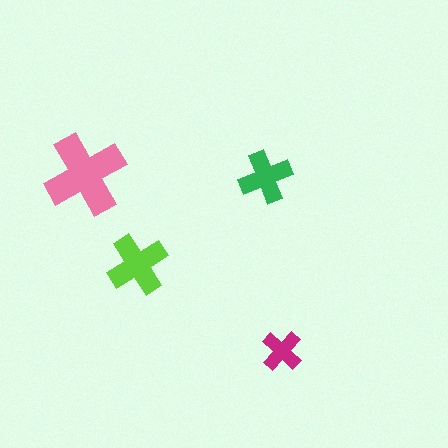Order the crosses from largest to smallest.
the pink one, the lime one, the green one, the magenta one.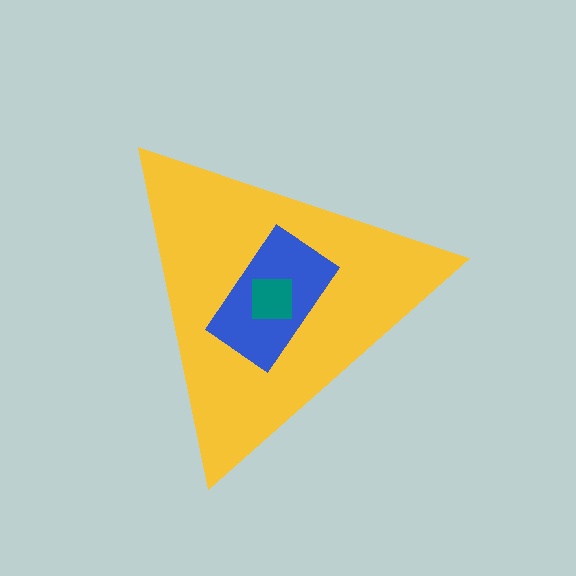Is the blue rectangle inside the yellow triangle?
Yes.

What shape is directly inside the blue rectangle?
The teal square.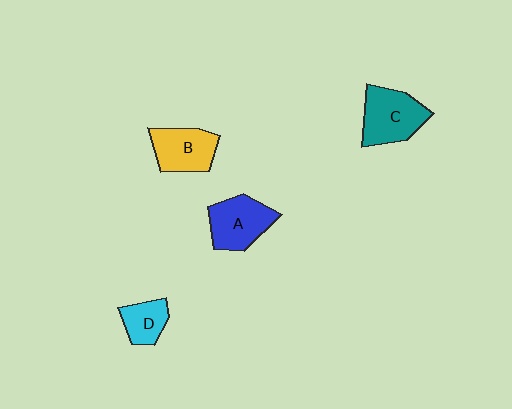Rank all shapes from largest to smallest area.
From largest to smallest: C (teal), A (blue), B (yellow), D (cyan).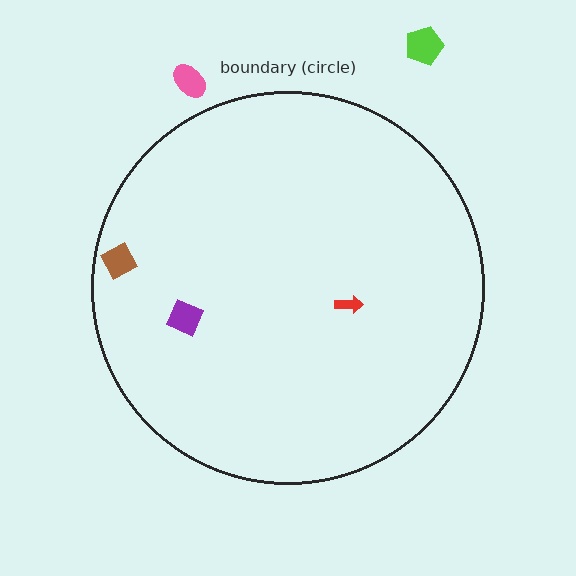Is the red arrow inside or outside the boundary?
Inside.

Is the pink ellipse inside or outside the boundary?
Outside.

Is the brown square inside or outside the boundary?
Inside.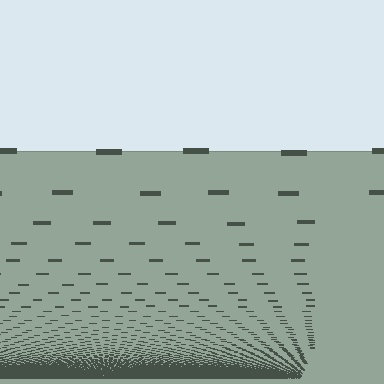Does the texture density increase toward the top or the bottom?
Density increases toward the bottom.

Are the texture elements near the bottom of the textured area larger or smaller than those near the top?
Smaller. The gradient is inverted — elements near the bottom are smaller and denser.